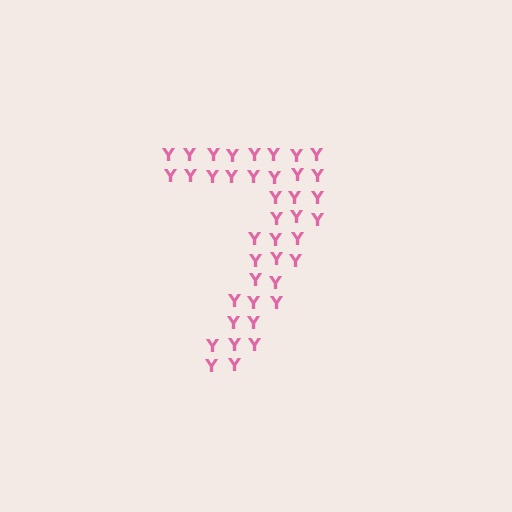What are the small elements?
The small elements are letter Y's.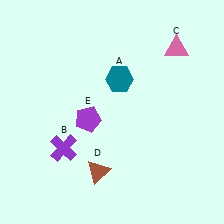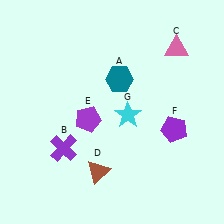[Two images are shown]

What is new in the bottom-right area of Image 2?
A purple pentagon (F) was added in the bottom-right area of Image 2.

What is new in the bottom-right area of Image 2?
A cyan star (G) was added in the bottom-right area of Image 2.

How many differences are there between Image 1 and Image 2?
There are 2 differences between the two images.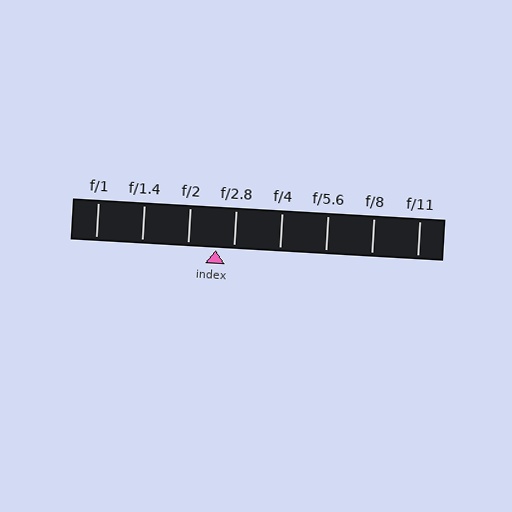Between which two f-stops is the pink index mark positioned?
The index mark is between f/2 and f/2.8.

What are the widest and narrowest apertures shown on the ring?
The widest aperture shown is f/1 and the narrowest is f/11.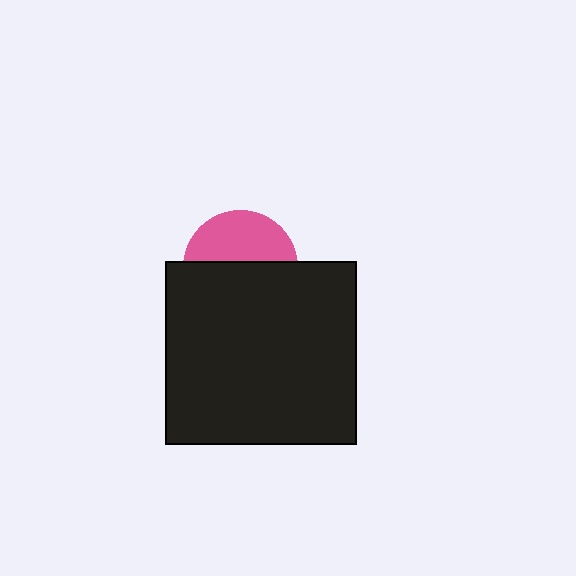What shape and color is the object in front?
The object in front is a black rectangle.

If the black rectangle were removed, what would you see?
You would see the complete pink circle.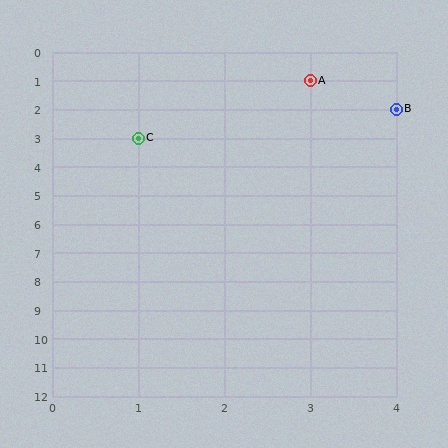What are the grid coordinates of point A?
Point A is at grid coordinates (3, 1).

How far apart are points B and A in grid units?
Points B and A are 1 column and 1 row apart (about 1.4 grid units diagonally).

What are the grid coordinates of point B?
Point B is at grid coordinates (4, 2).